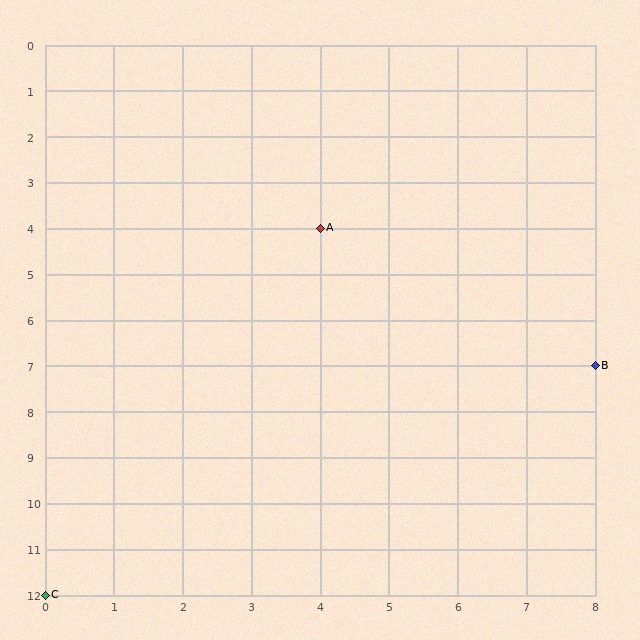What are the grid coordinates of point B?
Point B is at grid coordinates (8, 7).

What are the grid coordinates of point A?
Point A is at grid coordinates (4, 4).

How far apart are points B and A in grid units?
Points B and A are 4 columns and 3 rows apart (about 5.0 grid units diagonally).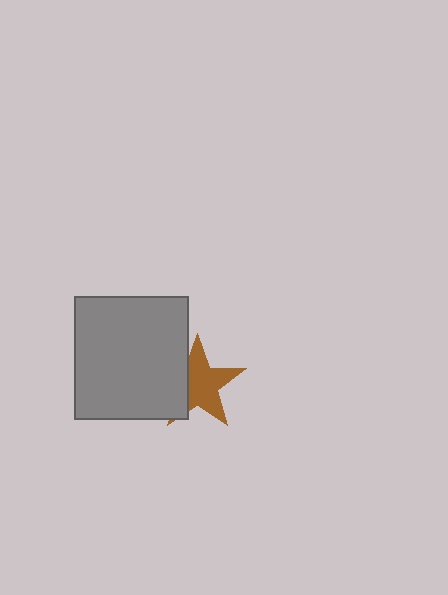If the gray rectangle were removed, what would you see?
You would see the complete brown star.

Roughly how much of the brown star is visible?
Most of it is visible (roughly 67%).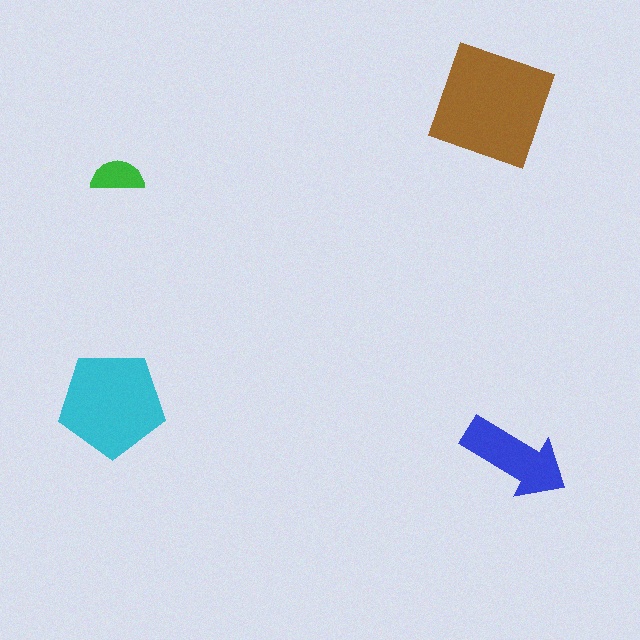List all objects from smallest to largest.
The green semicircle, the blue arrow, the cyan pentagon, the brown square.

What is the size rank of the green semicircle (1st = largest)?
4th.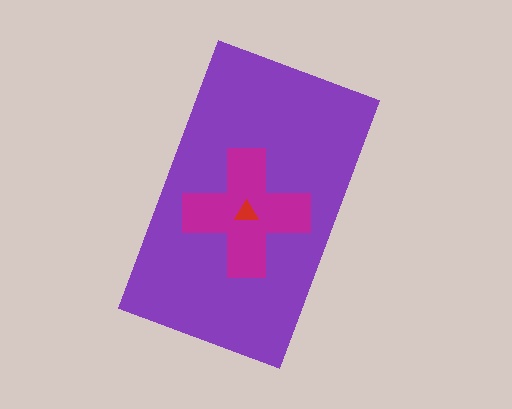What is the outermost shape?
The purple rectangle.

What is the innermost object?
The red triangle.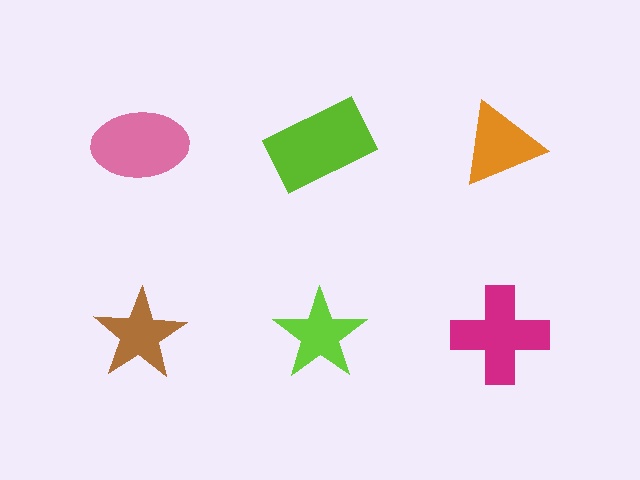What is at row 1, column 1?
A pink ellipse.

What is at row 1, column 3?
An orange triangle.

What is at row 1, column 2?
A lime rectangle.